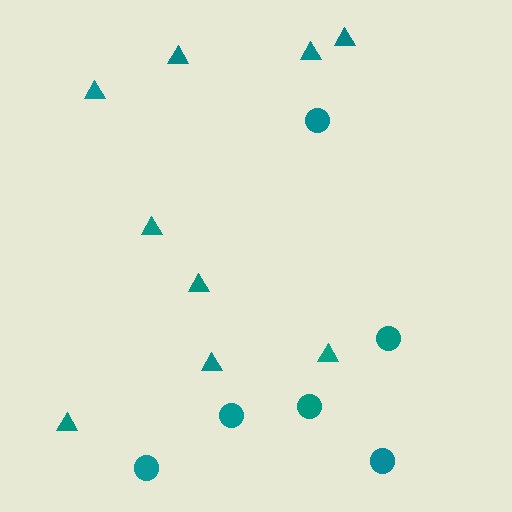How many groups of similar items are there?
There are 2 groups: one group of circles (6) and one group of triangles (9).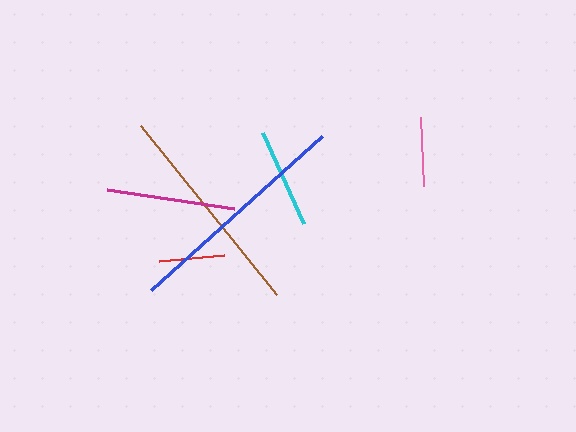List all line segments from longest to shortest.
From longest to shortest: blue, brown, magenta, cyan, pink, red.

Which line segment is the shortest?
The red line is the shortest at approximately 65 pixels.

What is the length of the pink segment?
The pink segment is approximately 69 pixels long.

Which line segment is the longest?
The blue line is the longest at approximately 230 pixels.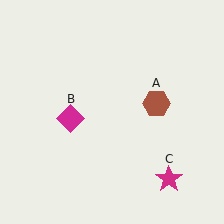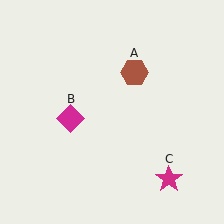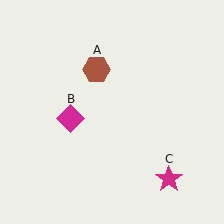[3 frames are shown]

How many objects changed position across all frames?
1 object changed position: brown hexagon (object A).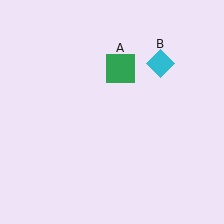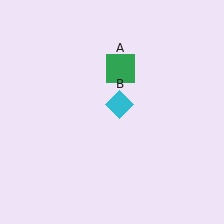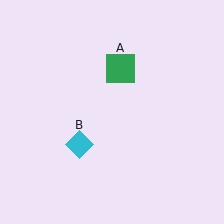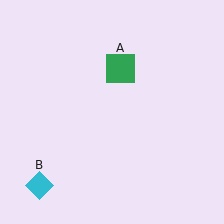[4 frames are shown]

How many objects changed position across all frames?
1 object changed position: cyan diamond (object B).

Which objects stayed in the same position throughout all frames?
Green square (object A) remained stationary.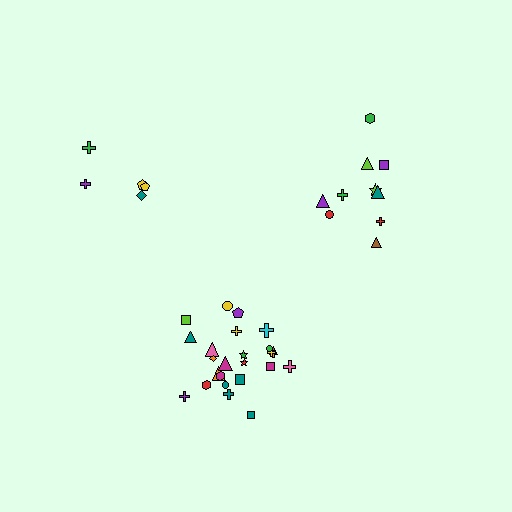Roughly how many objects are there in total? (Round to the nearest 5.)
Roughly 40 objects in total.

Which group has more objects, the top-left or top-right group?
The top-right group.